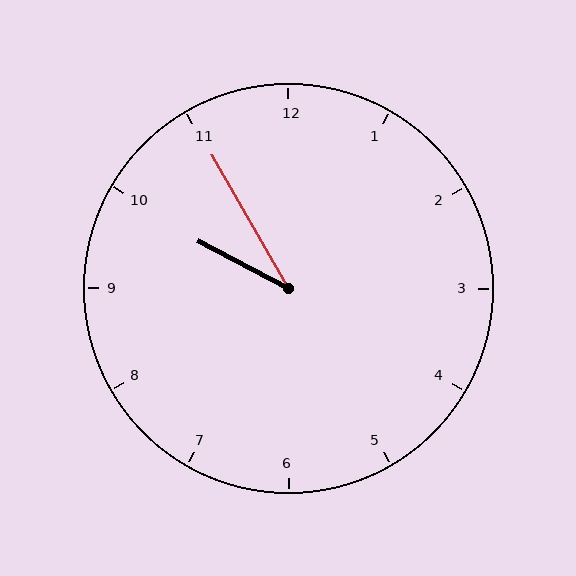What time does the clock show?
9:55.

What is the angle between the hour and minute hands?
Approximately 32 degrees.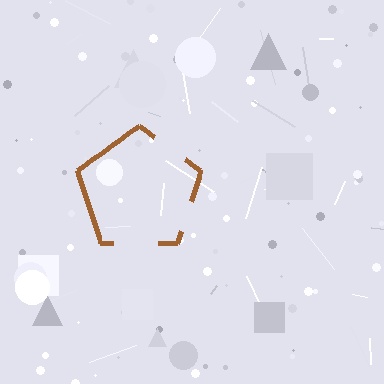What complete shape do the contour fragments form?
The contour fragments form a pentagon.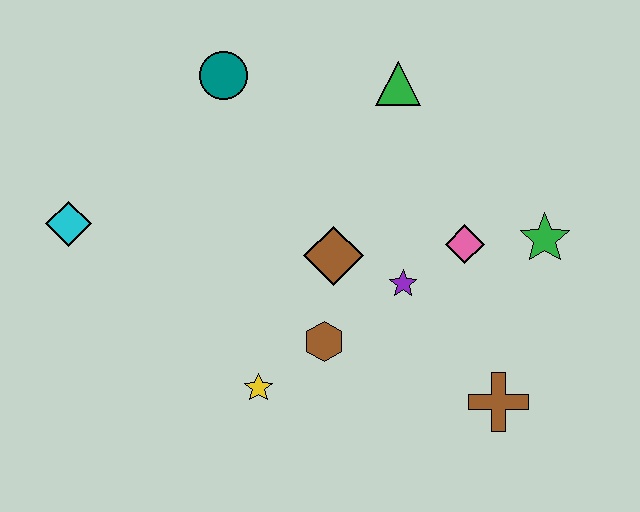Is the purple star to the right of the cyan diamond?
Yes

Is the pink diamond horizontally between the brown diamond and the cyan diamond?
No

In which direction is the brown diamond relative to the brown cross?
The brown diamond is to the left of the brown cross.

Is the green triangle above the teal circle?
No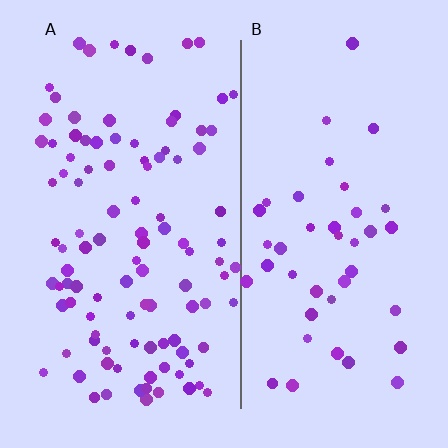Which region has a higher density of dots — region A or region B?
A (the left).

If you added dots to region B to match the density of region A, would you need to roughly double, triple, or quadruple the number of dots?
Approximately double.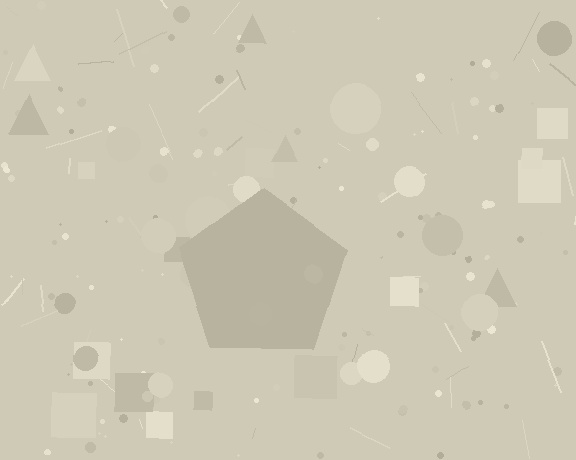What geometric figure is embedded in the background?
A pentagon is embedded in the background.